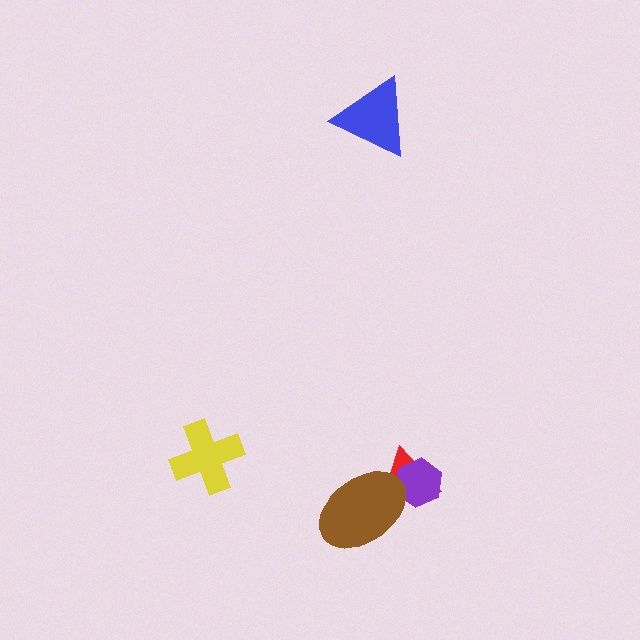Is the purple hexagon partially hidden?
Yes, it is partially covered by another shape.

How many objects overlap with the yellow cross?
0 objects overlap with the yellow cross.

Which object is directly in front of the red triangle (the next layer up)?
The purple hexagon is directly in front of the red triangle.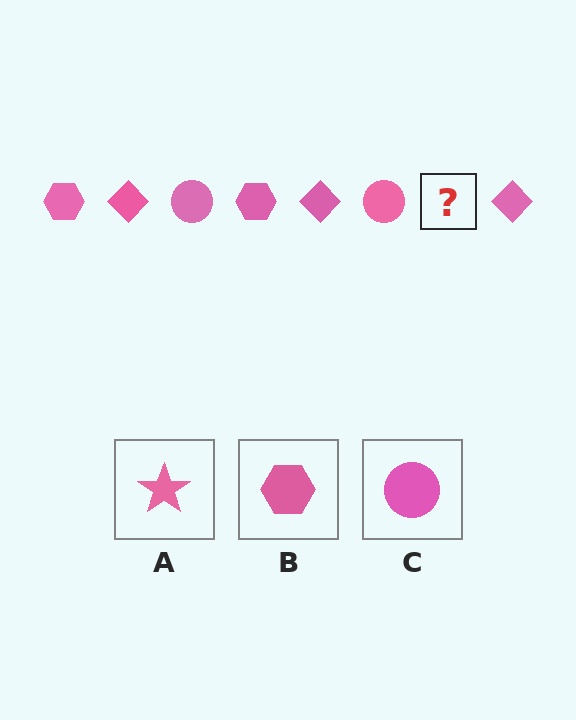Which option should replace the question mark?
Option B.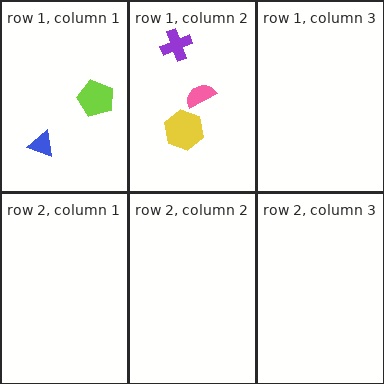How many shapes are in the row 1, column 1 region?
2.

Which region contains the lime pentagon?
The row 1, column 1 region.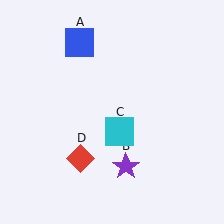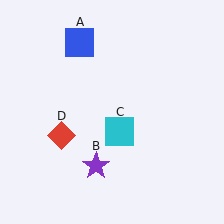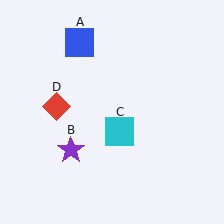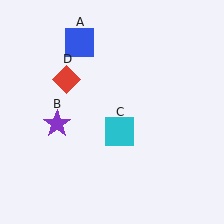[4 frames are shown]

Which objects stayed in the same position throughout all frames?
Blue square (object A) and cyan square (object C) remained stationary.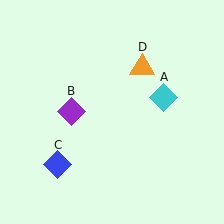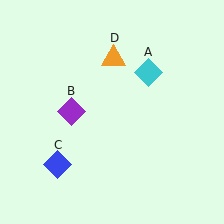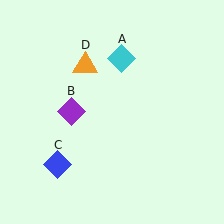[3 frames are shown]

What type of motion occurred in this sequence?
The cyan diamond (object A), orange triangle (object D) rotated counterclockwise around the center of the scene.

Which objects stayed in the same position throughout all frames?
Purple diamond (object B) and blue diamond (object C) remained stationary.